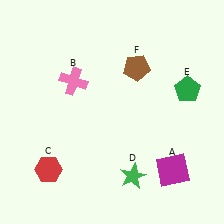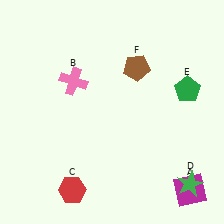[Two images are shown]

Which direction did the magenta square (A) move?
The magenta square (A) moved down.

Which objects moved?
The objects that moved are: the magenta square (A), the red hexagon (C), the green star (D).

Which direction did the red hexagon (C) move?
The red hexagon (C) moved right.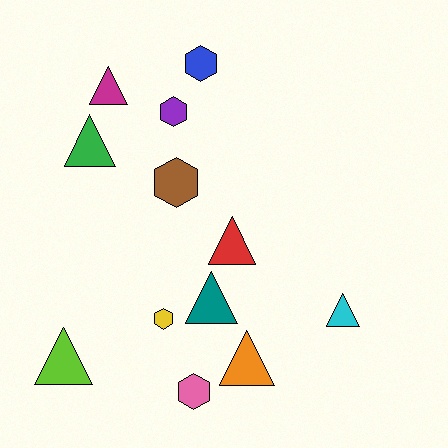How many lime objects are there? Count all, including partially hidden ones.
There is 1 lime object.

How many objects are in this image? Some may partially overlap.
There are 12 objects.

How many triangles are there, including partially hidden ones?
There are 7 triangles.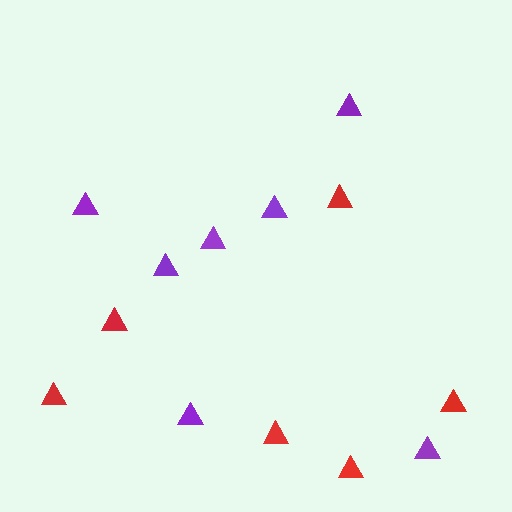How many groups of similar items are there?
There are 2 groups: one group of purple triangles (7) and one group of red triangles (6).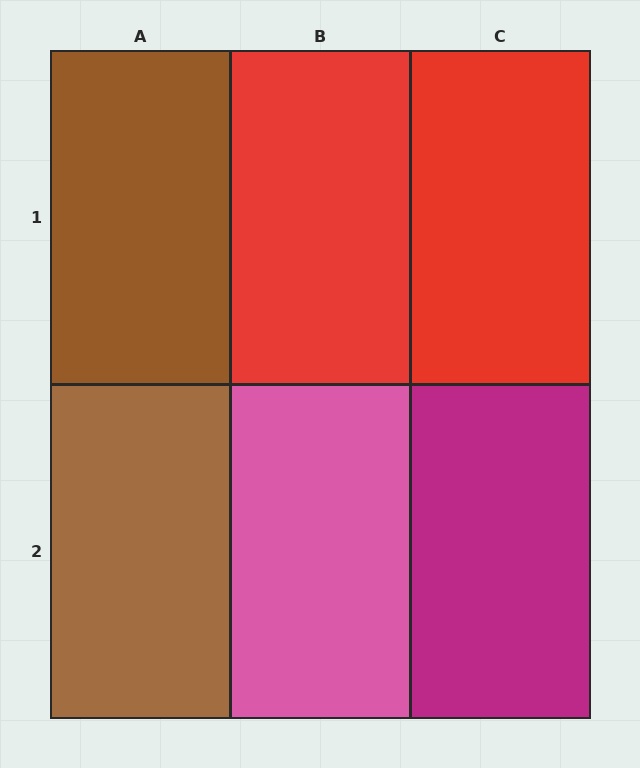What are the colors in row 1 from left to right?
Brown, red, red.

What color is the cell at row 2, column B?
Pink.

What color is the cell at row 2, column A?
Brown.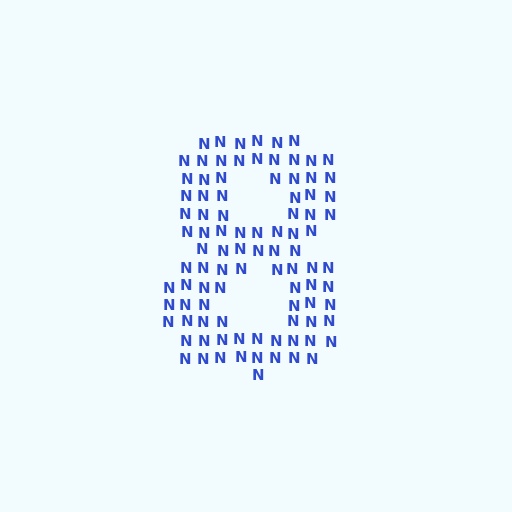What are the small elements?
The small elements are letter N's.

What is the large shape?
The large shape is the digit 8.